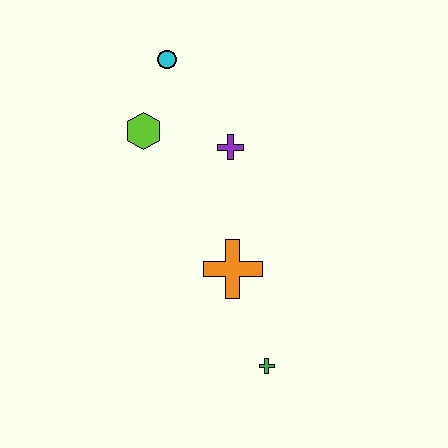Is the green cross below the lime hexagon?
Yes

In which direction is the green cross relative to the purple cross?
The green cross is below the purple cross.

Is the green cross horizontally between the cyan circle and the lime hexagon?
No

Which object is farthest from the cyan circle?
The green cross is farthest from the cyan circle.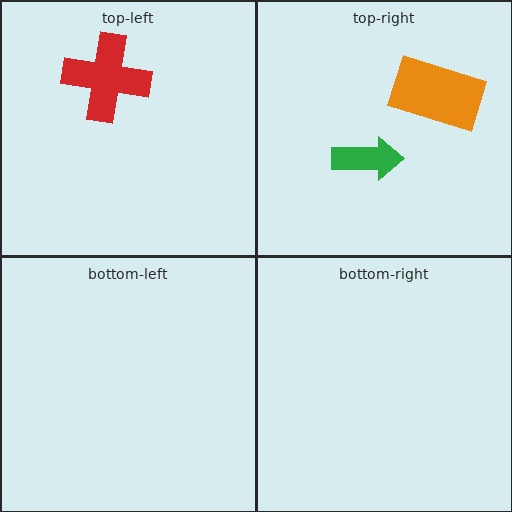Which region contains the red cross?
The top-left region.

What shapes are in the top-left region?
The red cross.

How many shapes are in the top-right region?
2.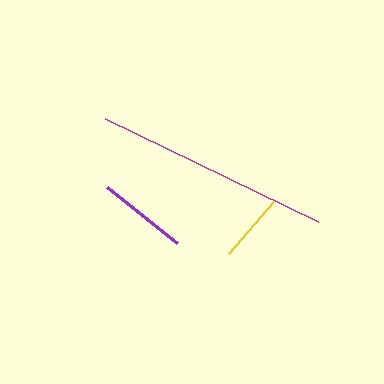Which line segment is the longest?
The magenta line is the longest at approximately 237 pixels.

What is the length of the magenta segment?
The magenta segment is approximately 237 pixels long.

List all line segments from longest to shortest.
From longest to shortest: magenta, purple, yellow.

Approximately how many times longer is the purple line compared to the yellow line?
The purple line is approximately 1.3 times the length of the yellow line.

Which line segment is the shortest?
The yellow line is the shortest at approximately 68 pixels.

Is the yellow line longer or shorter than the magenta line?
The magenta line is longer than the yellow line.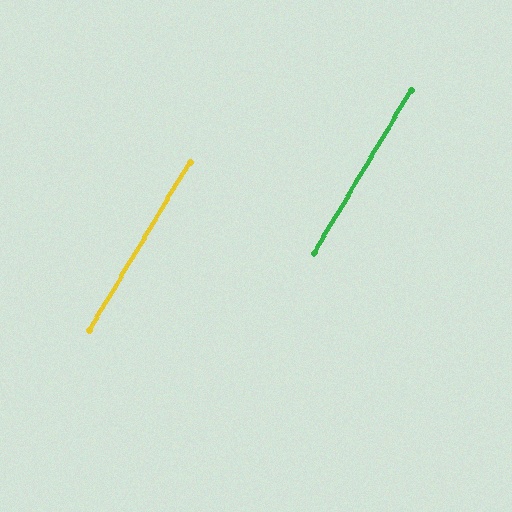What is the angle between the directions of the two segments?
Approximately 0 degrees.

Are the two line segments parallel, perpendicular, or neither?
Parallel — their directions differ by only 0.0°.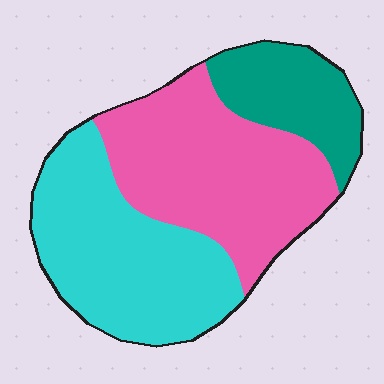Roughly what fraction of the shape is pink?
Pink covers about 40% of the shape.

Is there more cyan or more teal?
Cyan.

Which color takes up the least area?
Teal, at roughly 20%.